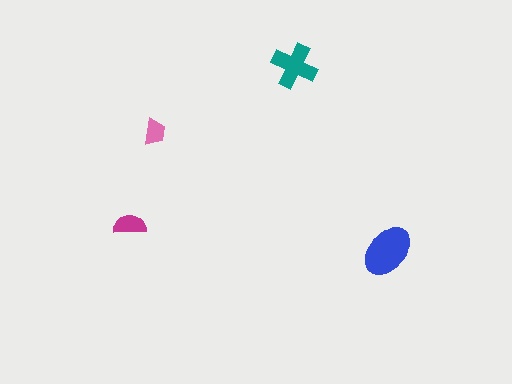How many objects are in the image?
There are 4 objects in the image.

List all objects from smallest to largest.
The pink trapezoid, the magenta semicircle, the teal cross, the blue ellipse.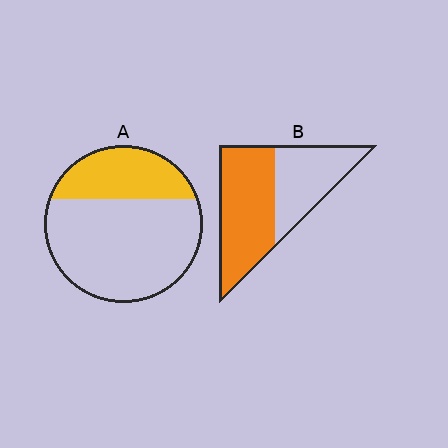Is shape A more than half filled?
No.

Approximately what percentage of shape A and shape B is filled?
A is approximately 30% and B is approximately 60%.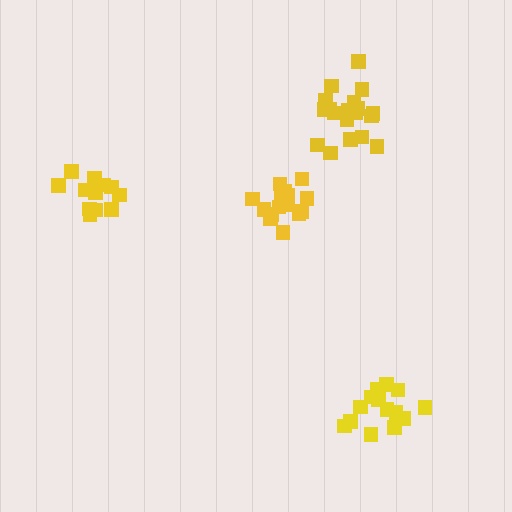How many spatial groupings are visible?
There are 4 spatial groupings.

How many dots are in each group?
Group 1: 19 dots, Group 2: 13 dots, Group 3: 15 dots, Group 4: 14 dots (61 total).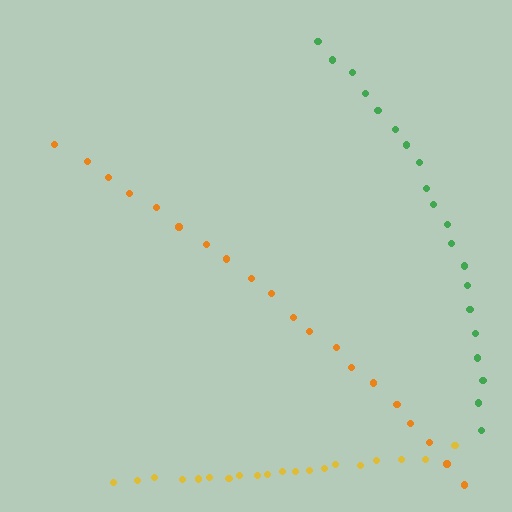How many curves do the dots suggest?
There are 3 distinct paths.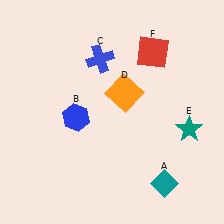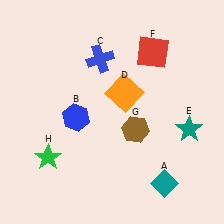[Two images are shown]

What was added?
A brown hexagon (G), a green star (H) were added in Image 2.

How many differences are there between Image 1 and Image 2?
There are 2 differences between the two images.